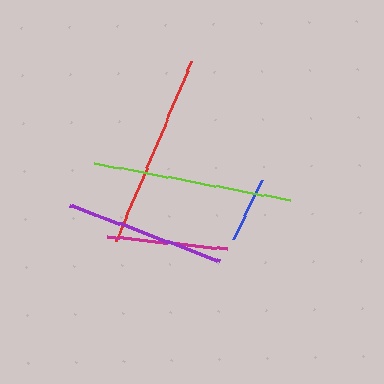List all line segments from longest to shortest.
From longest to shortest: lime, red, purple, magenta, blue.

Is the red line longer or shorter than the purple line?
The red line is longer than the purple line.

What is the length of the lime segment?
The lime segment is approximately 199 pixels long.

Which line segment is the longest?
The lime line is the longest at approximately 199 pixels.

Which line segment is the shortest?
The blue line is the shortest at approximately 66 pixels.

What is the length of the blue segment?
The blue segment is approximately 66 pixels long.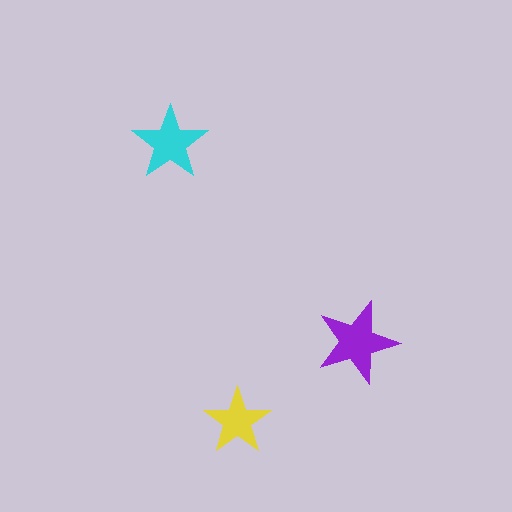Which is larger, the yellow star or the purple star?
The purple one.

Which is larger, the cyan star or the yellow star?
The cyan one.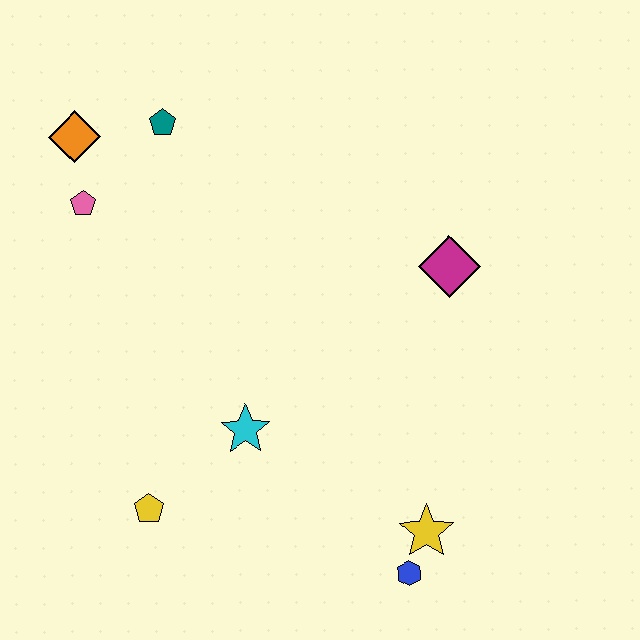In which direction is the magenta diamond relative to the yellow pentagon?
The magenta diamond is to the right of the yellow pentagon.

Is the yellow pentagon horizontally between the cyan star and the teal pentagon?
No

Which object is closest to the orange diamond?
The pink pentagon is closest to the orange diamond.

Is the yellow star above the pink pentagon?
No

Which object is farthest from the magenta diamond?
The orange diamond is farthest from the magenta diamond.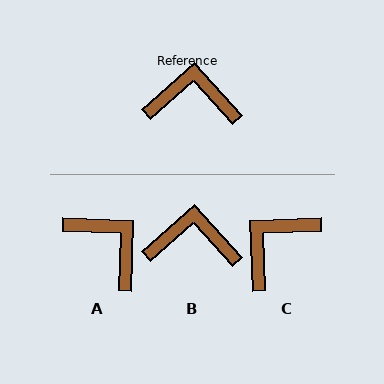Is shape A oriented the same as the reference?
No, it is off by about 43 degrees.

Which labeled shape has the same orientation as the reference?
B.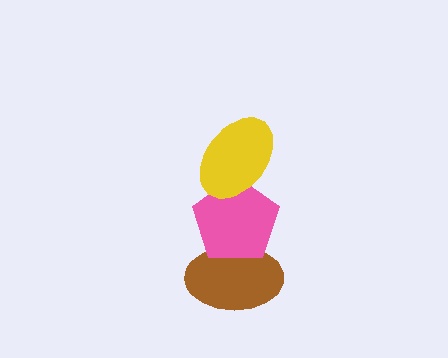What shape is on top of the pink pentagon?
The yellow ellipse is on top of the pink pentagon.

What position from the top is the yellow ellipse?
The yellow ellipse is 1st from the top.